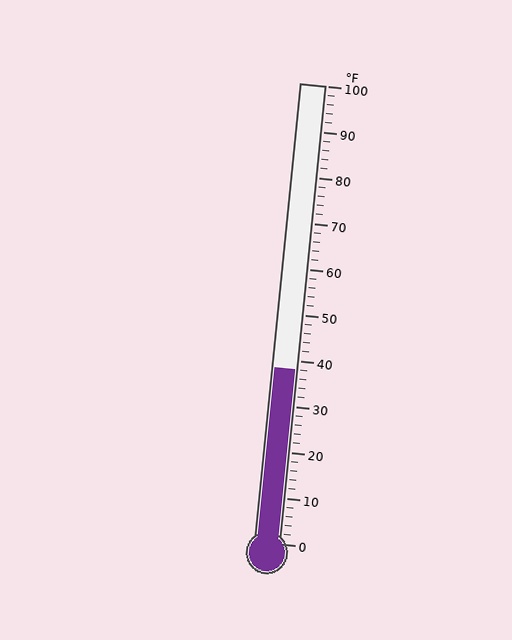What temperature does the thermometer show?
The thermometer shows approximately 38°F.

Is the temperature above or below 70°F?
The temperature is below 70°F.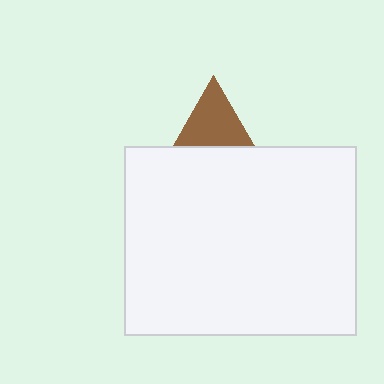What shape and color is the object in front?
The object in front is a white rectangle.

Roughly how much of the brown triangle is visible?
A small part of it is visible (roughly 42%).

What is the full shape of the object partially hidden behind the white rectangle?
The partially hidden object is a brown triangle.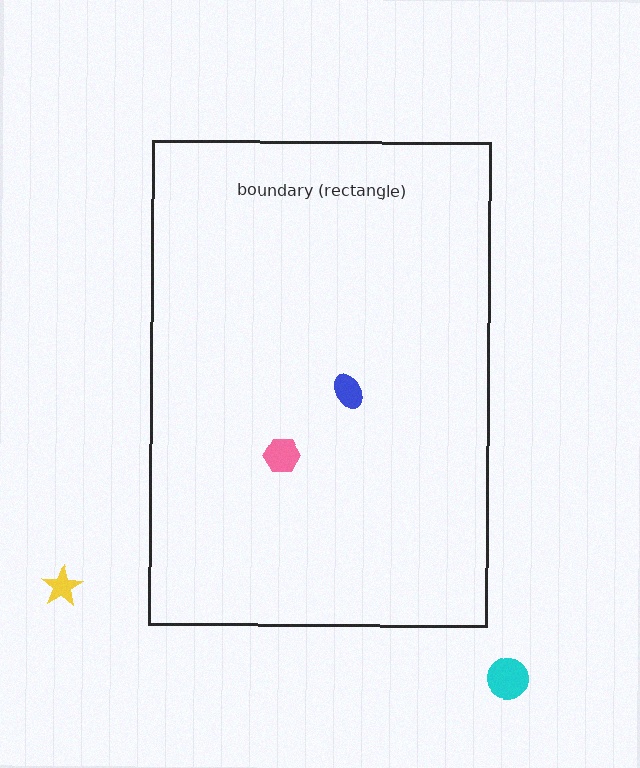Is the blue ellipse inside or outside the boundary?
Inside.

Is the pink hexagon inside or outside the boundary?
Inside.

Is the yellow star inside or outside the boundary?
Outside.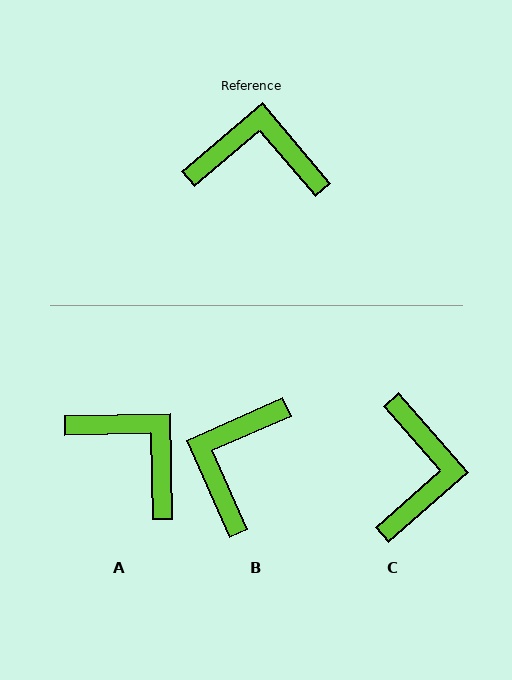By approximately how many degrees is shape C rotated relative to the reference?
Approximately 89 degrees clockwise.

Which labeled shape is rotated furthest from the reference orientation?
C, about 89 degrees away.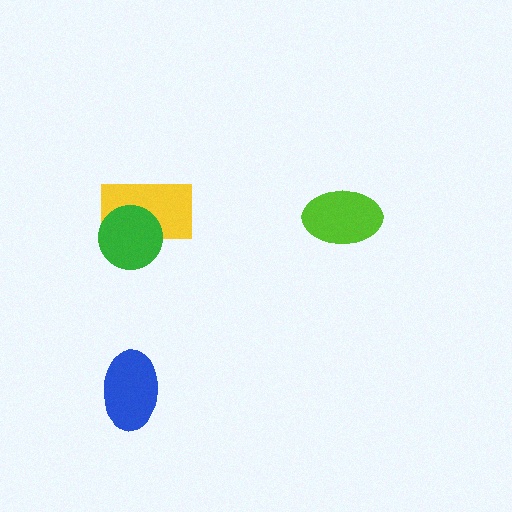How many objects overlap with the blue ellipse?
0 objects overlap with the blue ellipse.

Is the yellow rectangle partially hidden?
Yes, it is partially covered by another shape.